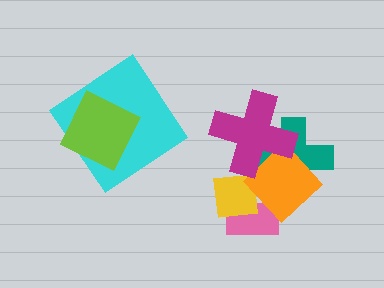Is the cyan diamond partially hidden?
Yes, it is partially covered by another shape.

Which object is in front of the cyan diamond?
The lime diamond is in front of the cyan diamond.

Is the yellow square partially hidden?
Yes, it is partially covered by another shape.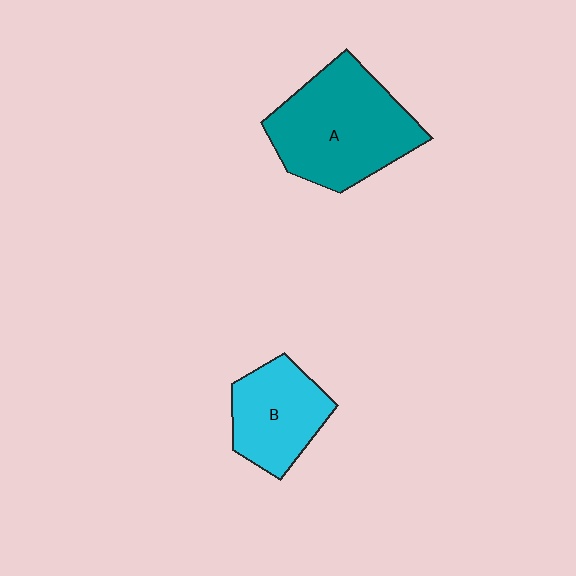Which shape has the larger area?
Shape A (teal).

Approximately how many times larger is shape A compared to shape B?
Approximately 1.6 times.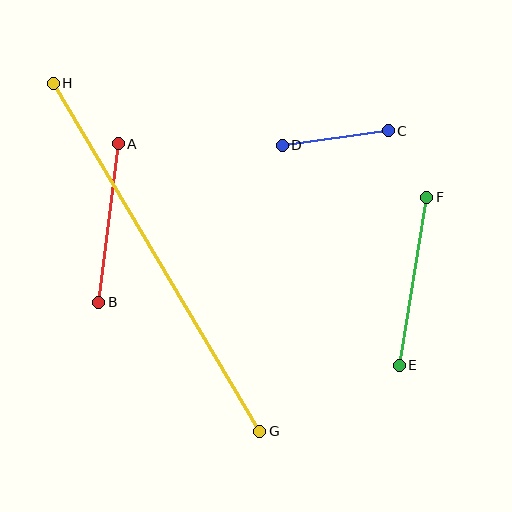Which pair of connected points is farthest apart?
Points G and H are farthest apart.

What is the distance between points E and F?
The distance is approximately 170 pixels.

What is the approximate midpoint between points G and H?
The midpoint is at approximately (156, 257) pixels.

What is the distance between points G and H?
The distance is approximately 405 pixels.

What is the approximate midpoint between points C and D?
The midpoint is at approximately (335, 138) pixels.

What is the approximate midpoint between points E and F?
The midpoint is at approximately (413, 281) pixels.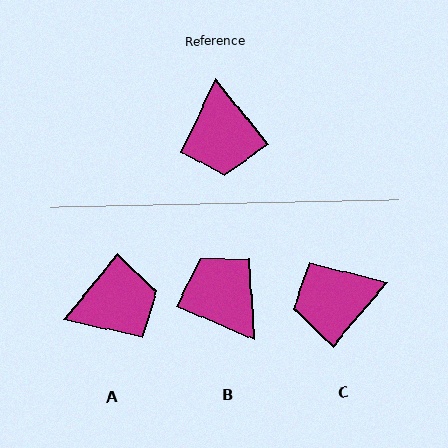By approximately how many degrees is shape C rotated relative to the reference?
Approximately 79 degrees clockwise.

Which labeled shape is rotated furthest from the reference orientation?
B, about 152 degrees away.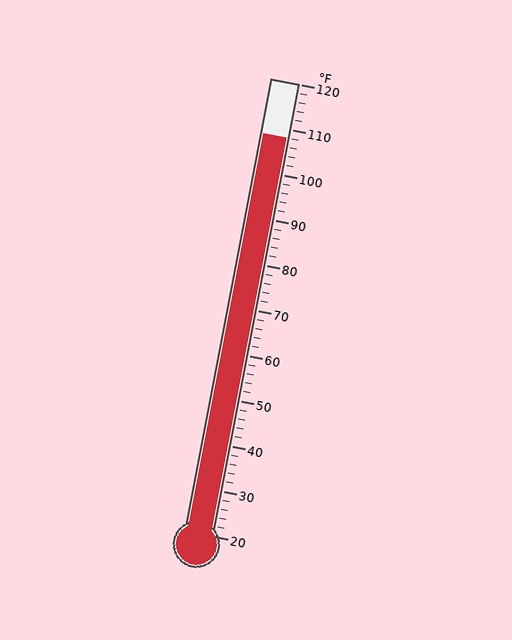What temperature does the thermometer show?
The thermometer shows approximately 108°F.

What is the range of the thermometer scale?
The thermometer scale ranges from 20°F to 120°F.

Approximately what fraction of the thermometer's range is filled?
The thermometer is filled to approximately 90% of its range.